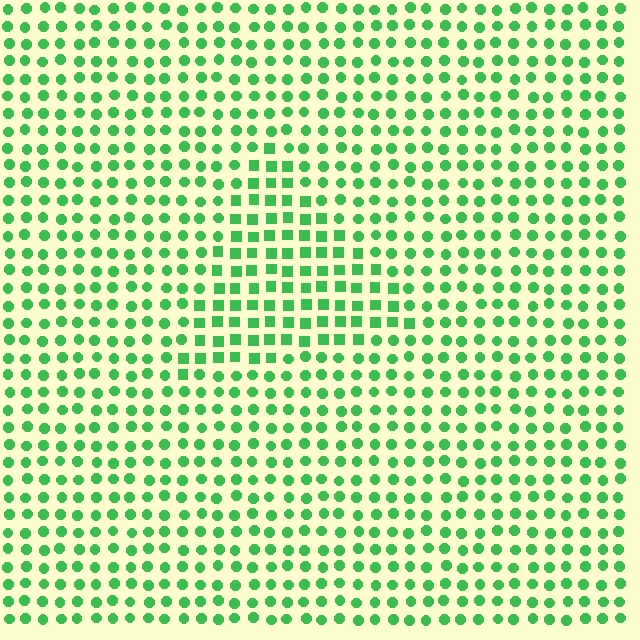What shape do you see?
I see a triangle.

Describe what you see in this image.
The image is filled with small green elements arranged in a uniform grid. A triangle-shaped region contains squares, while the surrounding area contains circles. The boundary is defined purely by the change in element shape.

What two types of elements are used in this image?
The image uses squares inside the triangle region and circles outside it.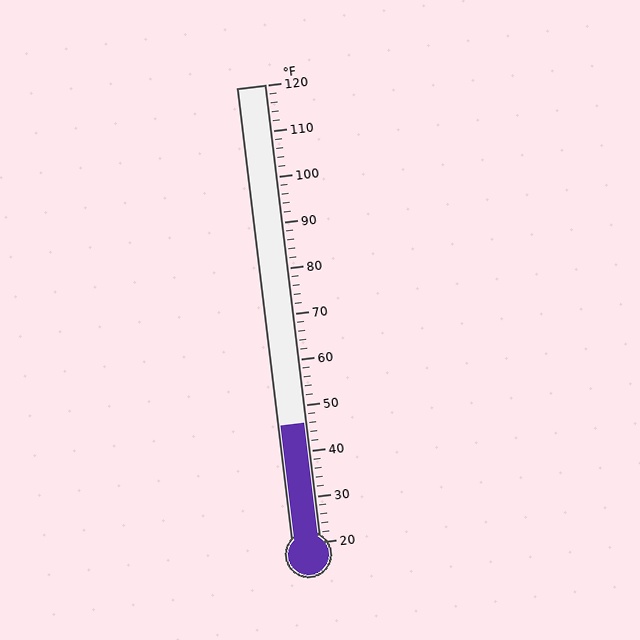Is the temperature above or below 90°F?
The temperature is below 90°F.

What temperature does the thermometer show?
The thermometer shows approximately 46°F.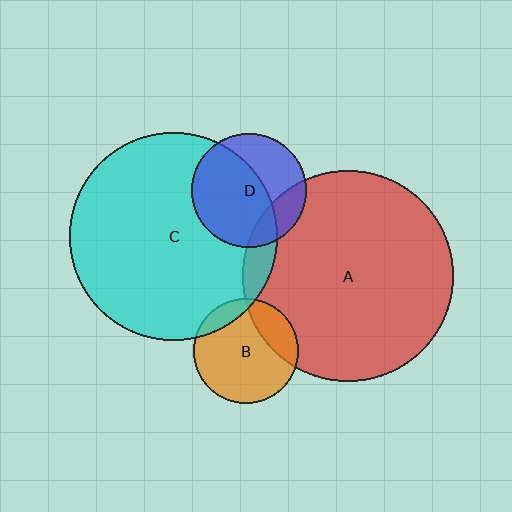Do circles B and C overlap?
Yes.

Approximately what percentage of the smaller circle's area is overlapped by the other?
Approximately 10%.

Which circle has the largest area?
Circle A (red).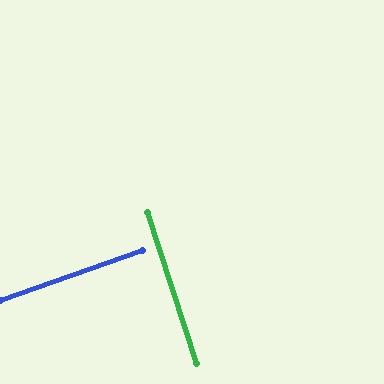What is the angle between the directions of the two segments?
Approximately 89 degrees.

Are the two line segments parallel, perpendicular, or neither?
Perpendicular — they meet at approximately 89°.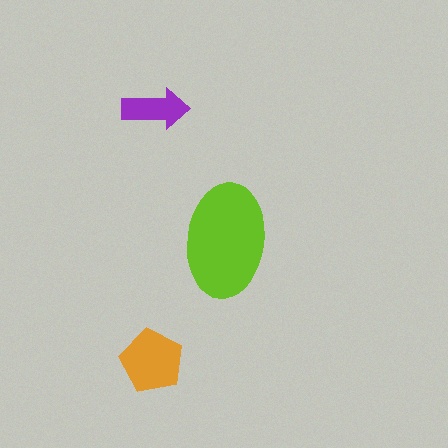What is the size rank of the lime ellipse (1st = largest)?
1st.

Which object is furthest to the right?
The lime ellipse is rightmost.